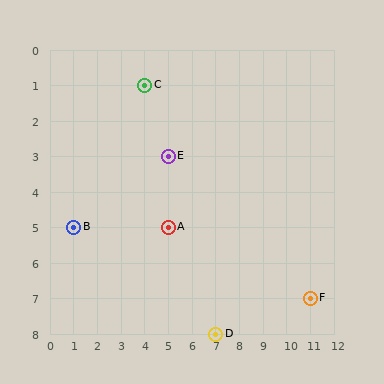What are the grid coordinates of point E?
Point E is at grid coordinates (5, 3).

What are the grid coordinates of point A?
Point A is at grid coordinates (5, 5).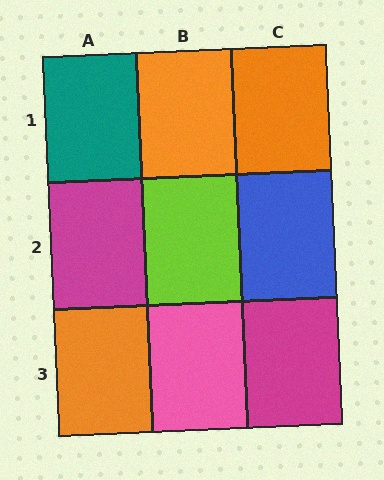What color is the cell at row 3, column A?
Orange.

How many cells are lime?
1 cell is lime.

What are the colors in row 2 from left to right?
Magenta, lime, blue.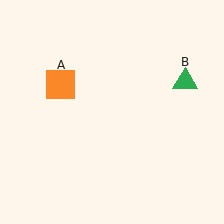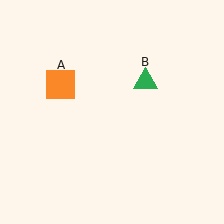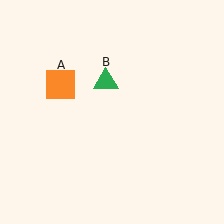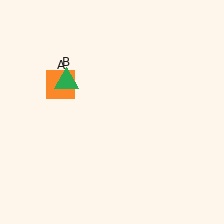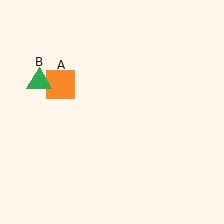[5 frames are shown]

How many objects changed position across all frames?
1 object changed position: green triangle (object B).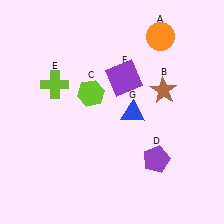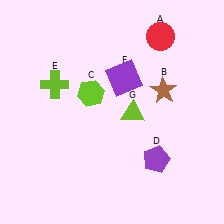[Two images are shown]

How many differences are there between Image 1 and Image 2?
There are 2 differences between the two images.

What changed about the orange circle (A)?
In Image 1, A is orange. In Image 2, it changed to red.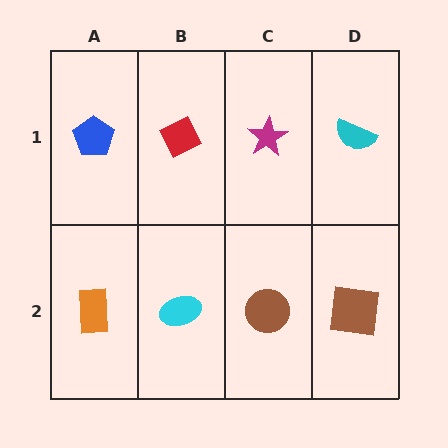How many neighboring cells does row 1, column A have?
2.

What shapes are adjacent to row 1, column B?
A cyan ellipse (row 2, column B), a blue pentagon (row 1, column A), a magenta star (row 1, column C).